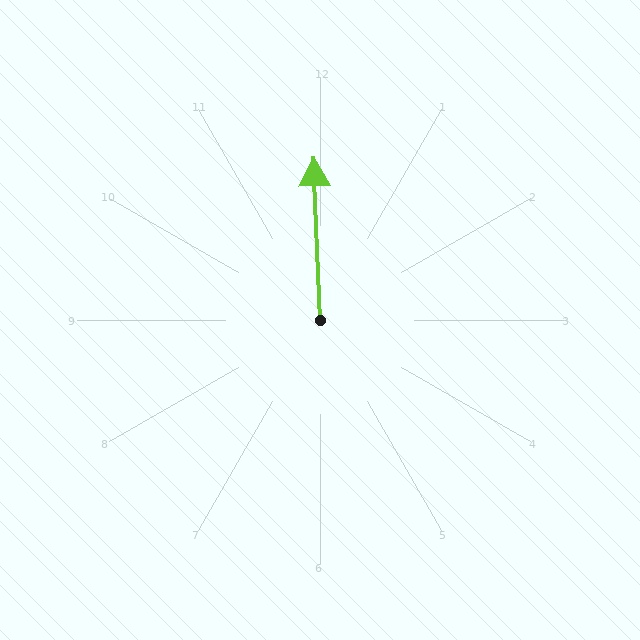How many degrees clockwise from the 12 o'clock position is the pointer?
Approximately 358 degrees.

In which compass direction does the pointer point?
North.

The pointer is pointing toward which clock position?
Roughly 12 o'clock.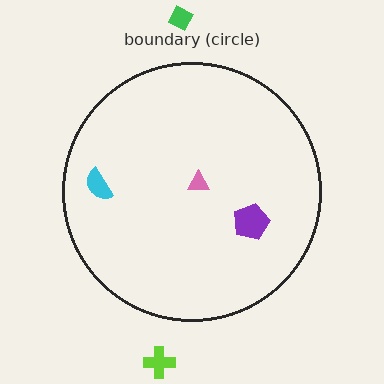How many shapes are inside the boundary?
3 inside, 2 outside.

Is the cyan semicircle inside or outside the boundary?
Inside.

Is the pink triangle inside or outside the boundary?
Inside.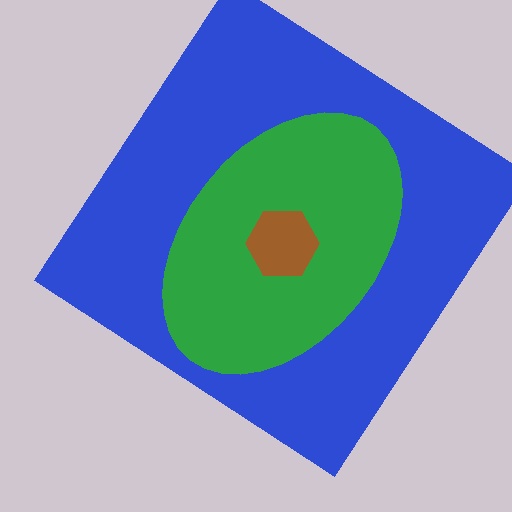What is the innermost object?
The brown hexagon.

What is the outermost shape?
The blue diamond.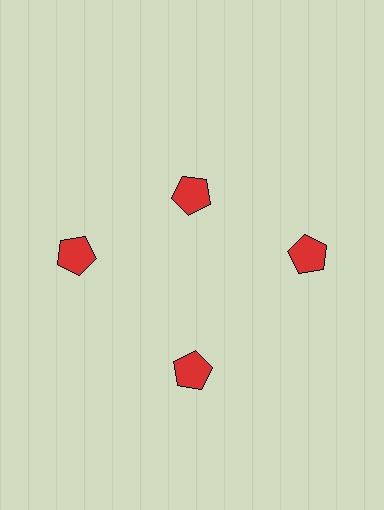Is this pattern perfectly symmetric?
No. The 4 red pentagons are arranged in a ring, but one element near the 12 o'clock position is pulled inward toward the center, breaking the 4-fold rotational symmetry.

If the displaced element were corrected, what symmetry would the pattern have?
It would have 4-fold rotational symmetry — the pattern would map onto itself every 90 degrees.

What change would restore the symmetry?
The symmetry would be restored by moving it outward, back onto the ring so that all 4 pentagons sit at equal angles and equal distance from the center.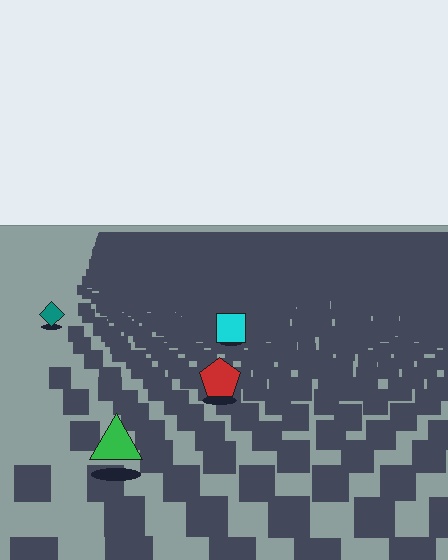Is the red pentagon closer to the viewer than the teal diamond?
Yes. The red pentagon is closer — you can tell from the texture gradient: the ground texture is coarser near it.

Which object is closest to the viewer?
The green triangle is closest. The texture marks near it are larger and more spread out.